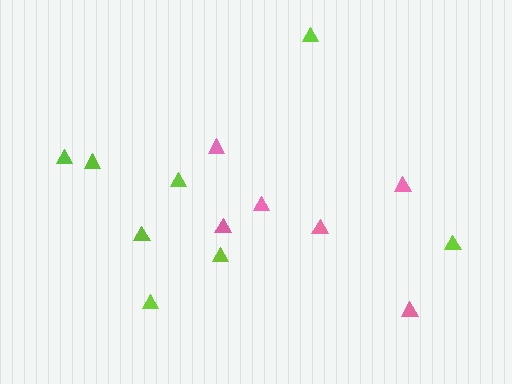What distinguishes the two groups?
There are 2 groups: one group of pink triangles (6) and one group of lime triangles (8).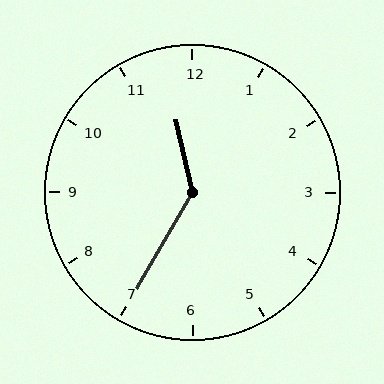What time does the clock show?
11:35.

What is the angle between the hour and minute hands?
Approximately 138 degrees.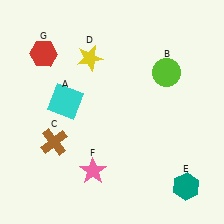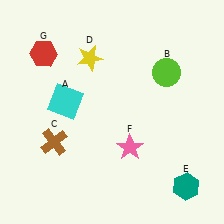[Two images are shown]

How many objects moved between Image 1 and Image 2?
1 object moved between the two images.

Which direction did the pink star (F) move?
The pink star (F) moved right.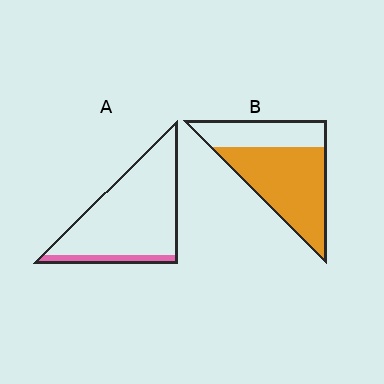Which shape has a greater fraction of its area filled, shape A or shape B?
Shape B.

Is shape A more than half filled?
No.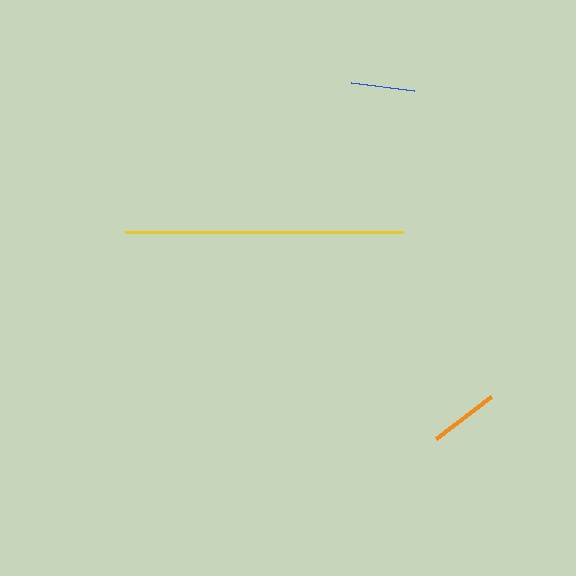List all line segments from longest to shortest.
From longest to shortest: yellow, orange, blue.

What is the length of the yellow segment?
The yellow segment is approximately 278 pixels long.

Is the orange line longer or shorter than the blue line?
The orange line is longer than the blue line.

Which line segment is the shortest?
The blue line is the shortest at approximately 63 pixels.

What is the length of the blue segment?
The blue segment is approximately 63 pixels long.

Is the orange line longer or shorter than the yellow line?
The yellow line is longer than the orange line.